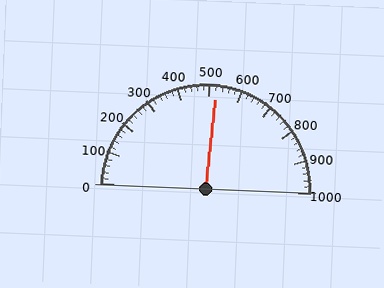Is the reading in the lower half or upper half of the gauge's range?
The reading is in the upper half of the range (0 to 1000).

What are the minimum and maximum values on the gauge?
The gauge ranges from 0 to 1000.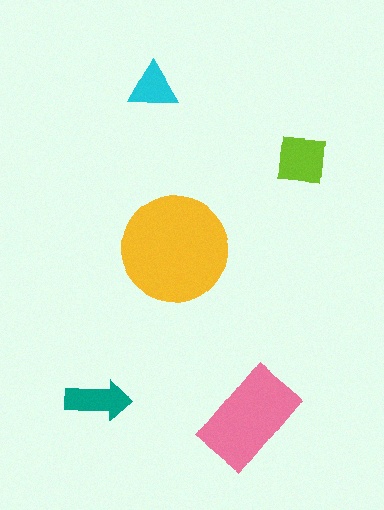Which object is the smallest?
The cyan triangle.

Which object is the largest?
The yellow circle.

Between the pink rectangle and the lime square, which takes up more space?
The pink rectangle.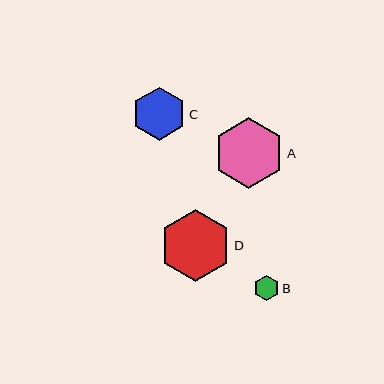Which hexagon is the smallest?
Hexagon B is the smallest with a size of approximately 25 pixels.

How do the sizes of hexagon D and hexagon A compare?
Hexagon D and hexagon A are approximately the same size.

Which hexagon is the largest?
Hexagon D is the largest with a size of approximately 72 pixels.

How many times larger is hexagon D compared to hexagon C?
Hexagon D is approximately 1.3 times the size of hexagon C.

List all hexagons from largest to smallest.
From largest to smallest: D, A, C, B.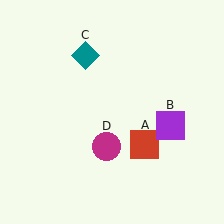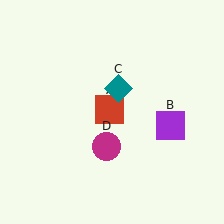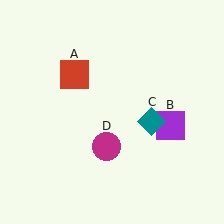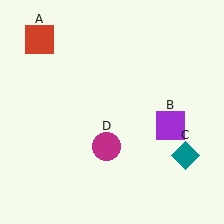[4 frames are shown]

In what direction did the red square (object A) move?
The red square (object A) moved up and to the left.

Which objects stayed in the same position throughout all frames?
Purple square (object B) and magenta circle (object D) remained stationary.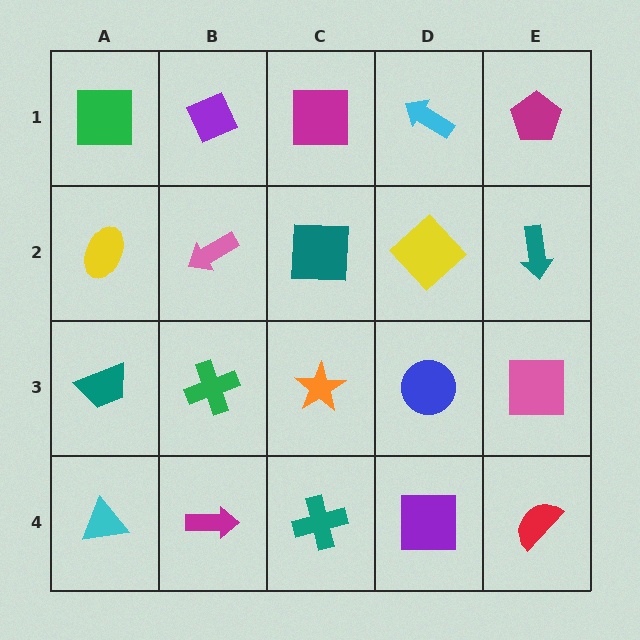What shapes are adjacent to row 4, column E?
A pink square (row 3, column E), a purple square (row 4, column D).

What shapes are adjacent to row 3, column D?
A yellow diamond (row 2, column D), a purple square (row 4, column D), an orange star (row 3, column C), a pink square (row 3, column E).